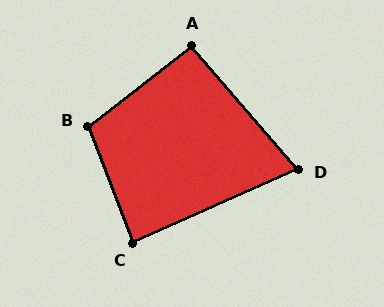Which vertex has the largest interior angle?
B, at approximately 107 degrees.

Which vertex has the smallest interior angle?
D, at approximately 73 degrees.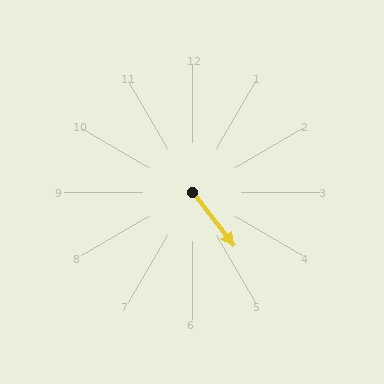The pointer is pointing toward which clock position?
Roughly 5 o'clock.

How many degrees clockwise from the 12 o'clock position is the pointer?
Approximately 142 degrees.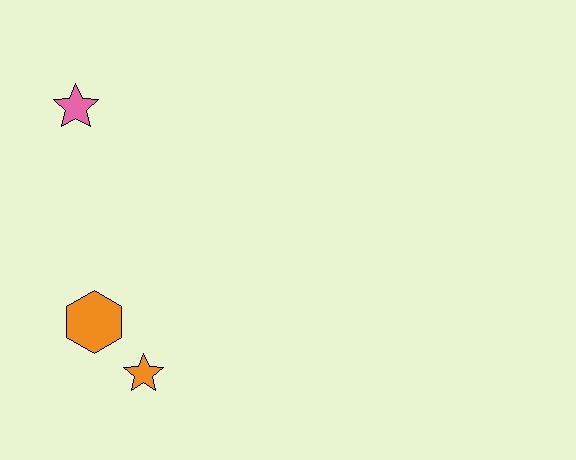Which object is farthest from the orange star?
The pink star is farthest from the orange star.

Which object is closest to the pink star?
The orange hexagon is closest to the pink star.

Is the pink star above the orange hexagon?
Yes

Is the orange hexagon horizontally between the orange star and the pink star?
Yes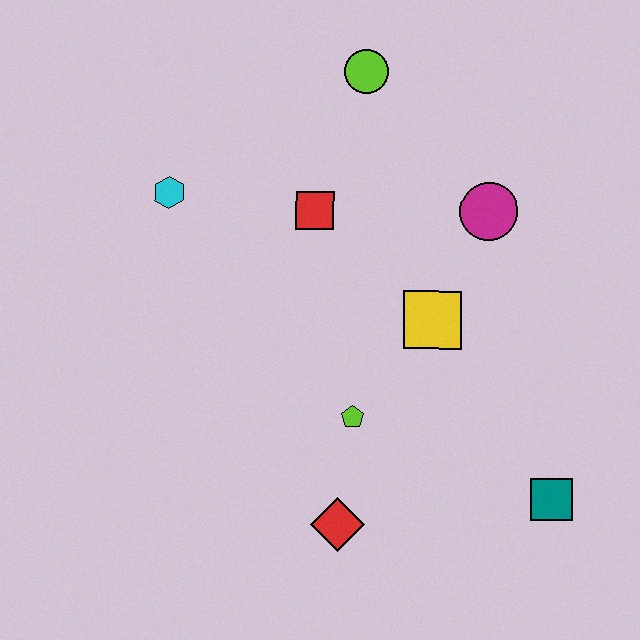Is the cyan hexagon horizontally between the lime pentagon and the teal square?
No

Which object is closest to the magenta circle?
The yellow square is closest to the magenta circle.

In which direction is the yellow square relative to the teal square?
The yellow square is above the teal square.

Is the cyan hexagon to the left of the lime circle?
Yes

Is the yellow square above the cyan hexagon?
No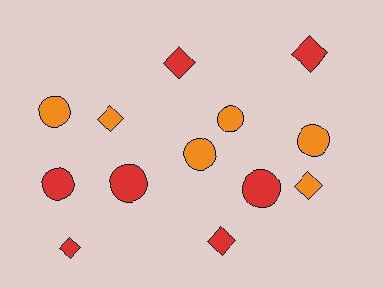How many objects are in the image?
There are 13 objects.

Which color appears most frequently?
Red, with 7 objects.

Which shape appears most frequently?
Circle, with 7 objects.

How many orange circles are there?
There are 4 orange circles.